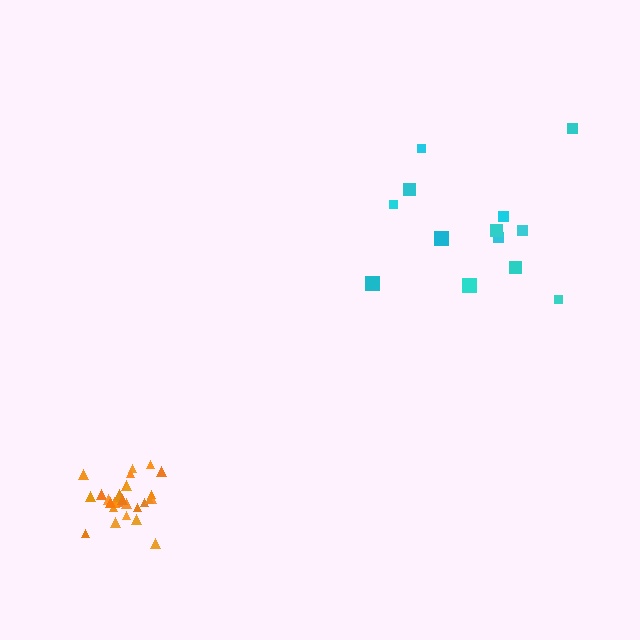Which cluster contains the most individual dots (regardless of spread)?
Orange (30).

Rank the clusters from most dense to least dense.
orange, cyan.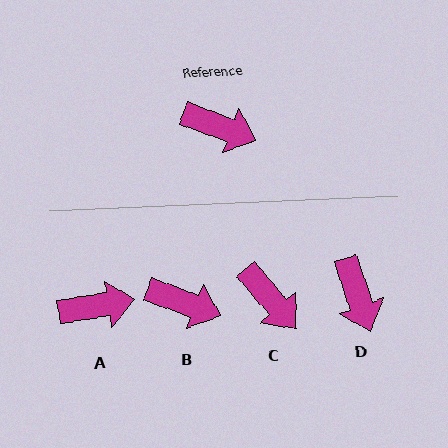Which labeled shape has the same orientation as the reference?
B.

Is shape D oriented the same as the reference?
No, it is off by about 50 degrees.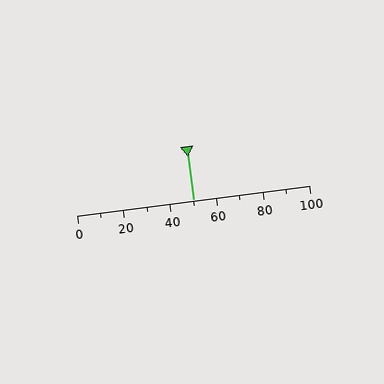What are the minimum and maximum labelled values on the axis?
The axis runs from 0 to 100.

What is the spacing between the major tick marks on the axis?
The major ticks are spaced 20 apart.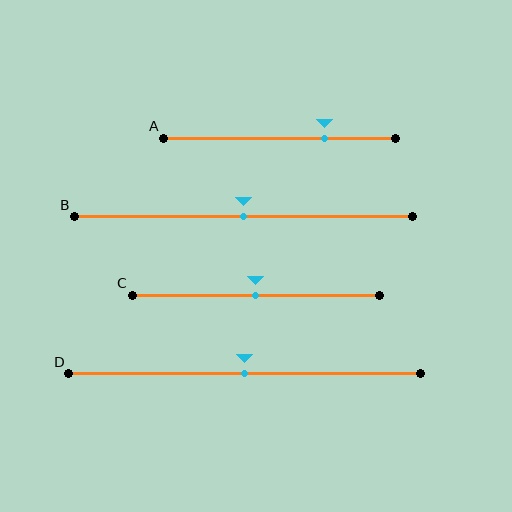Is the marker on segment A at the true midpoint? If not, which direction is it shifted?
No, the marker on segment A is shifted to the right by about 19% of the segment length.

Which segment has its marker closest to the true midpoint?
Segment B has its marker closest to the true midpoint.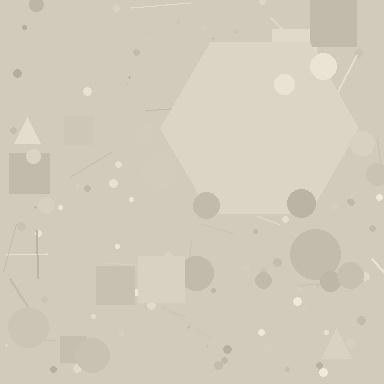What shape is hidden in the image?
A hexagon is hidden in the image.